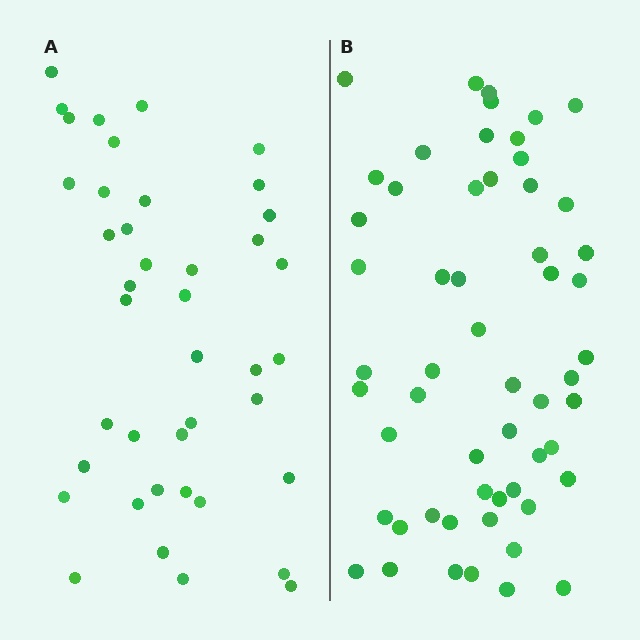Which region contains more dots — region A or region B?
Region B (the right region) has more dots.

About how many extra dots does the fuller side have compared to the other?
Region B has approximately 15 more dots than region A.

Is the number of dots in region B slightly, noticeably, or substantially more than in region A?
Region B has noticeably more, but not dramatically so. The ratio is roughly 1.4 to 1.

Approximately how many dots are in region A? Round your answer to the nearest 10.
About 40 dots. (The exact count is 41, which rounds to 40.)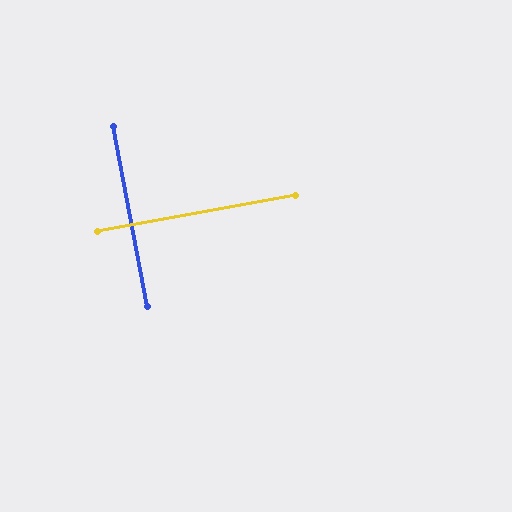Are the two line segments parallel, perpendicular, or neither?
Perpendicular — they meet at approximately 89°.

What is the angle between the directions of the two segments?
Approximately 89 degrees.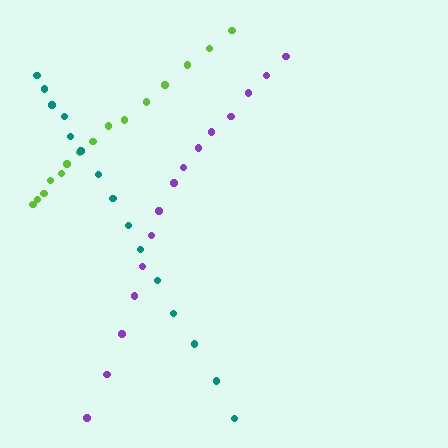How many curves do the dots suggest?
There are 3 distinct paths.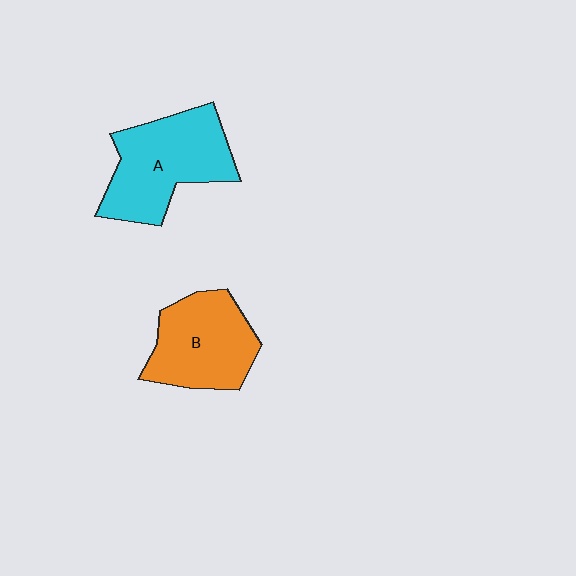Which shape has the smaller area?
Shape B (orange).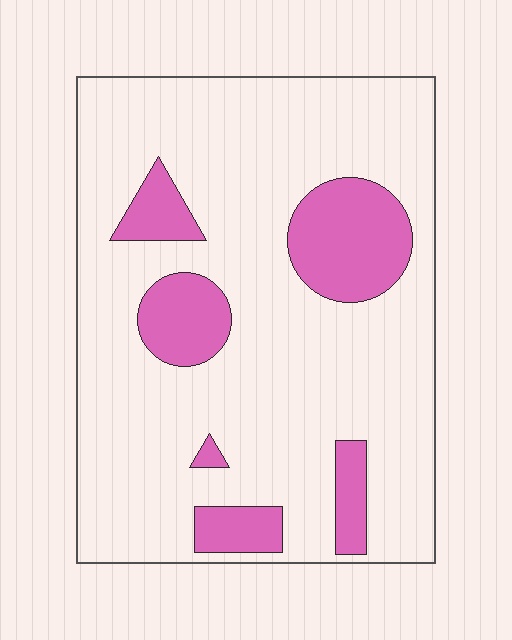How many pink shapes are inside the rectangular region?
6.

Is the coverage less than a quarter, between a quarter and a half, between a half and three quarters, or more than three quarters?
Less than a quarter.